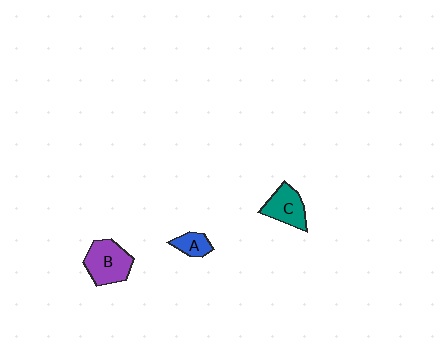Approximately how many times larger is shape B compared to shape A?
Approximately 2.2 times.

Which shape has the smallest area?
Shape A (blue).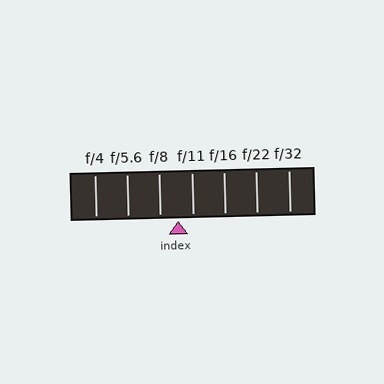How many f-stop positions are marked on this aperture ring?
There are 7 f-stop positions marked.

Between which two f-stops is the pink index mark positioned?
The index mark is between f/8 and f/11.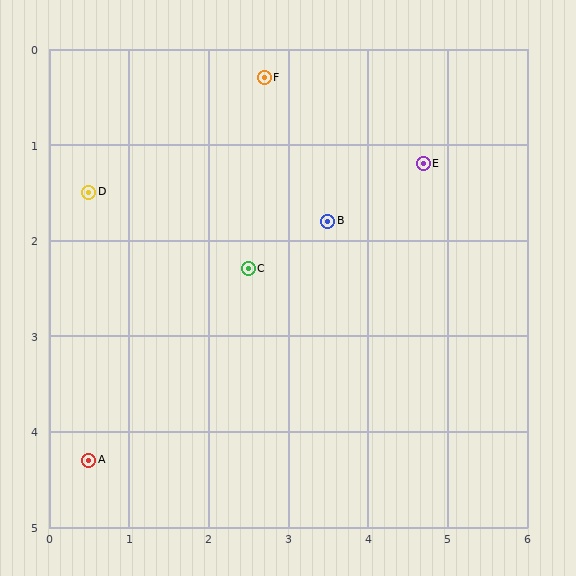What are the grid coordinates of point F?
Point F is at approximately (2.7, 0.3).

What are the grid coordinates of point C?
Point C is at approximately (2.5, 2.3).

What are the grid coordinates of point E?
Point E is at approximately (4.7, 1.2).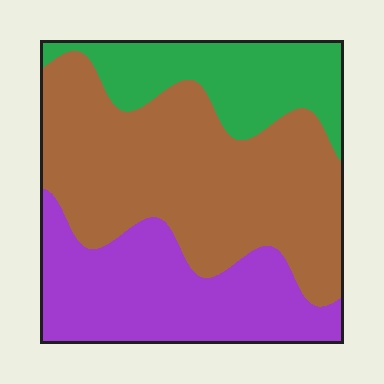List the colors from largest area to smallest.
From largest to smallest: brown, purple, green.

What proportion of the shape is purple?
Purple takes up between a quarter and a half of the shape.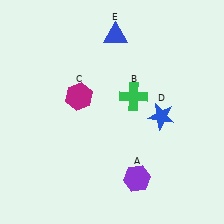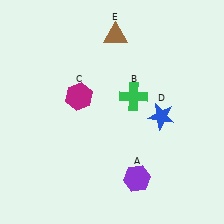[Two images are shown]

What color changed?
The triangle (E) changed from blue in Image 1 to brown in Image 2.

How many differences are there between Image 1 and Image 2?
There is 1 difference between the two images.